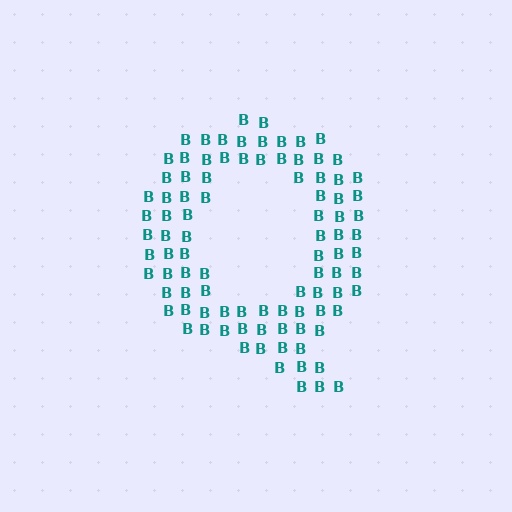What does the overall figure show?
The overall figure shows the letter Q.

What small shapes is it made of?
It is made of small letter B's.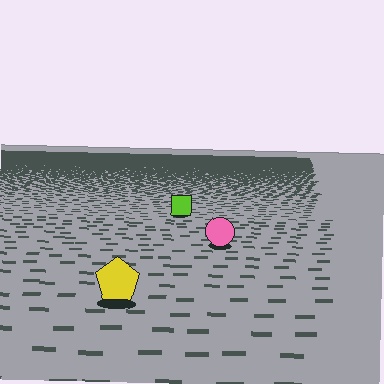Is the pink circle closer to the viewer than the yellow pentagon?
No. The yellow pentagon is closer — you can tell from the texture gradient: the ground texture is coarser near it.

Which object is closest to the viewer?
The yellow pentagon is closest. The texture marks near it are larger and more spread out.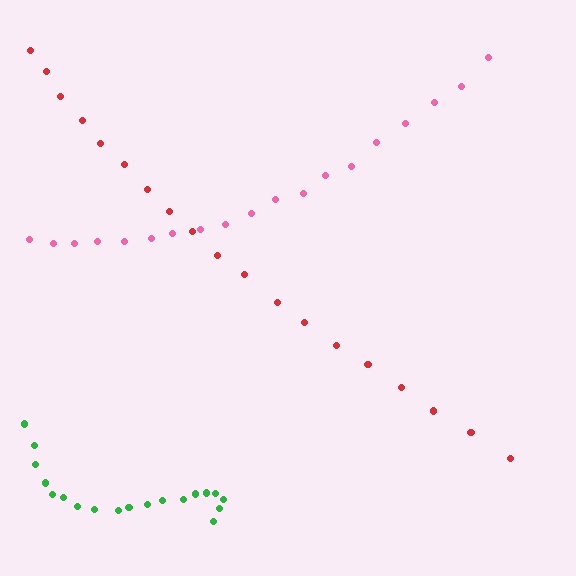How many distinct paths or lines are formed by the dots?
There are 3 distinct paths.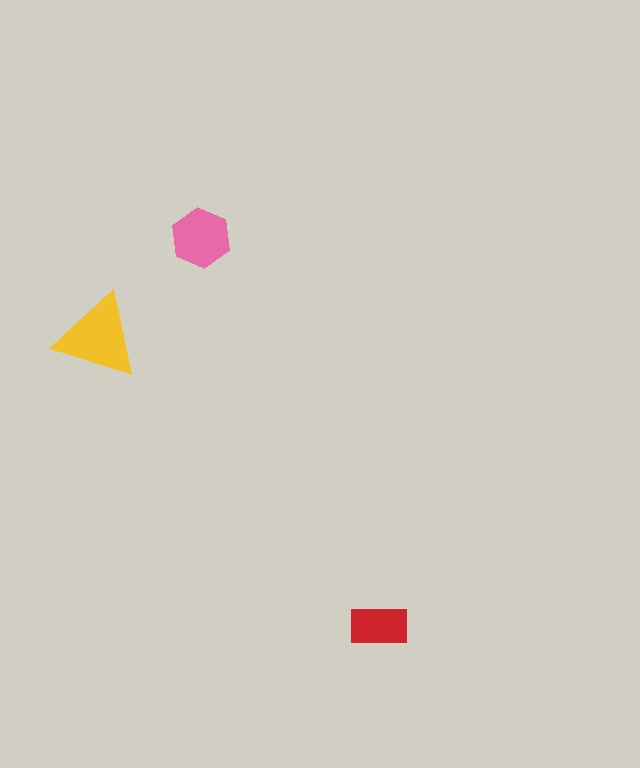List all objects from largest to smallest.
The yellow triangle, the pink hexagon, the red rectangle.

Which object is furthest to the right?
The red rectangle is rightmost.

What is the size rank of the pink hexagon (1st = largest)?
2nd.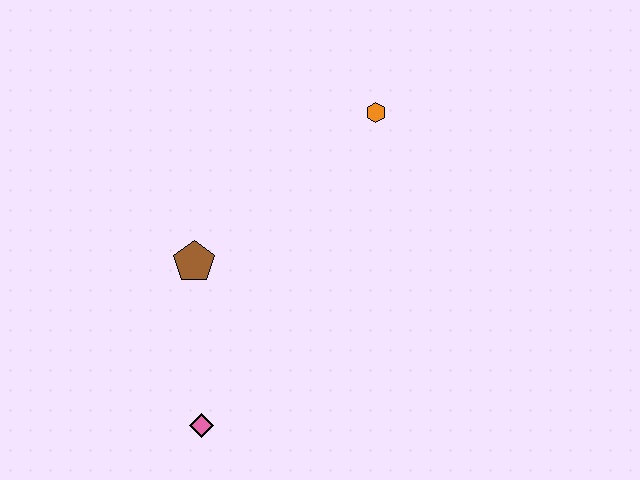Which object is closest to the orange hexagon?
The brown pentagon is closest to the orange hexagon.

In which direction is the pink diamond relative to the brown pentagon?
The pink diamond is below the brown pentagon.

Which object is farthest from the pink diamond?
The orange hexagon is farthest from the pink diamond.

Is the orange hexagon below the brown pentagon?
No